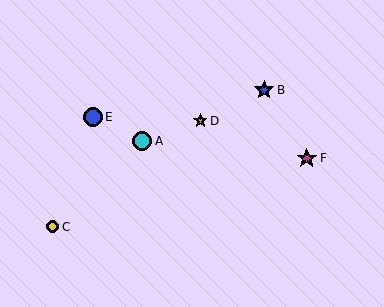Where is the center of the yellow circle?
The center of the yellow circle is at (53, 227).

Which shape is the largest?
The magenta star (labeled F) is the largest.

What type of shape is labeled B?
Shape B is a blue star.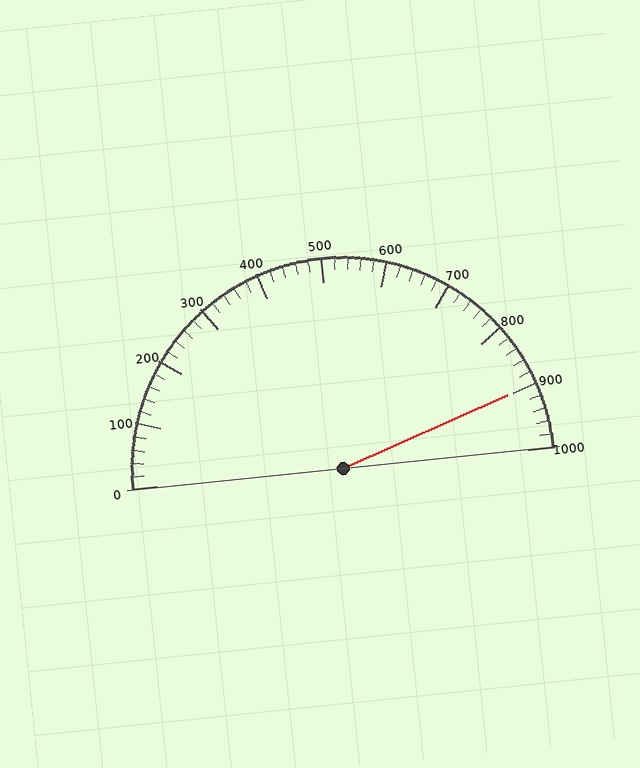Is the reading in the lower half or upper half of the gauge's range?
The reading is in the upper half of the range (0 to 1000).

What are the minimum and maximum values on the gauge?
The gauge ranges from 0 to 1000.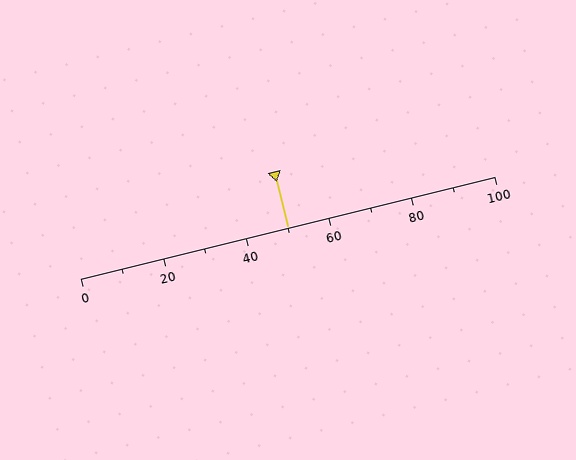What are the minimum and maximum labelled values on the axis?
The axis runs from 0 to 100.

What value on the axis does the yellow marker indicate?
The marker indicates approximately 50.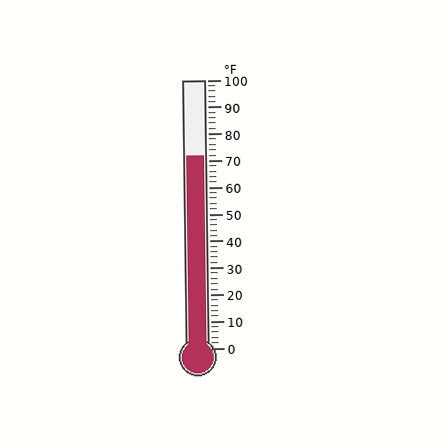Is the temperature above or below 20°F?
The temperature is above 20°F.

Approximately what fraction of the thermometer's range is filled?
The thermometer is filled to approximately 70% of its range.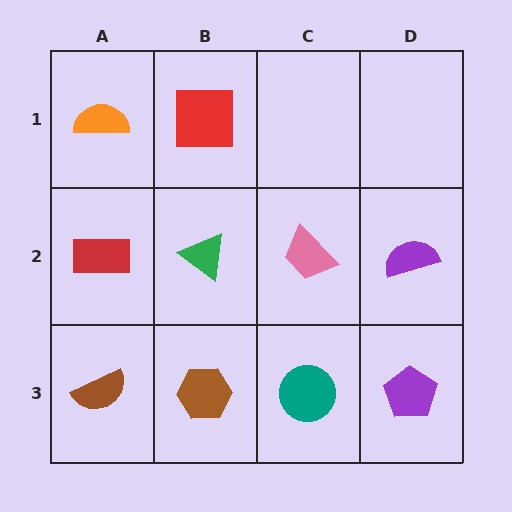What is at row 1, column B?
A red square.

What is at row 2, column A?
A red rectangle.